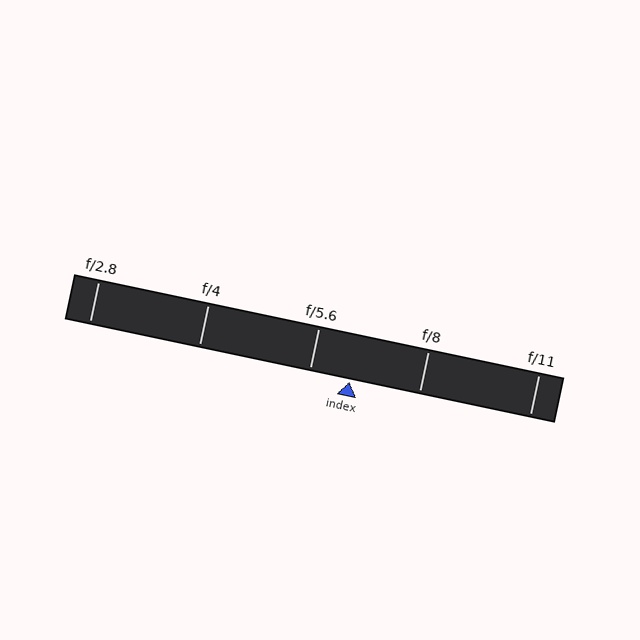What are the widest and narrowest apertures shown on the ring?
The widest aperture shown is f/2.8 and the narrowest is f/11.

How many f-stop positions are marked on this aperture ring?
There are 5 f-stop positions marked.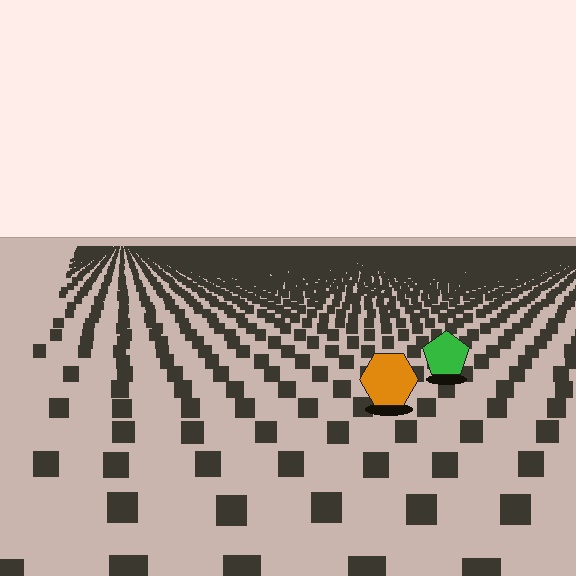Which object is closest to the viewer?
The orange hexagon is closest. The texture marks near it are larger and more spread out.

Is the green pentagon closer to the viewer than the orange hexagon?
No. The orange hexagon is closer — you can tell from the texture gradient: the ground texture is coarser near it.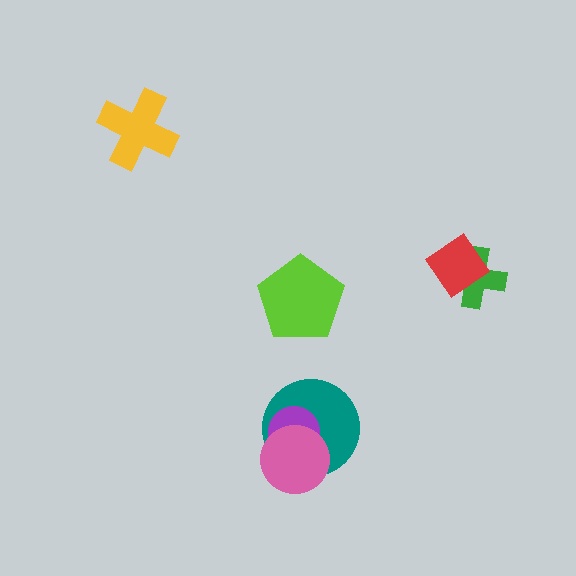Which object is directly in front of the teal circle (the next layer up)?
The purple circle is directly in front of the teal circle.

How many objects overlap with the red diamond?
1 object overlaps with the red diamond.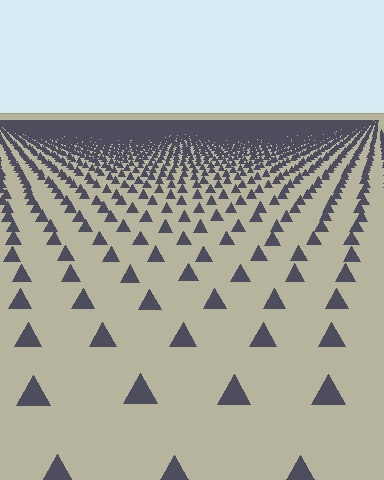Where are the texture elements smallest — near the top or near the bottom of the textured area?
Near the top.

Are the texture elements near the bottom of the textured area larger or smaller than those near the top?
Larger. Near the bottom, elements are closer to the viewer and appear at a bigger on-screen size.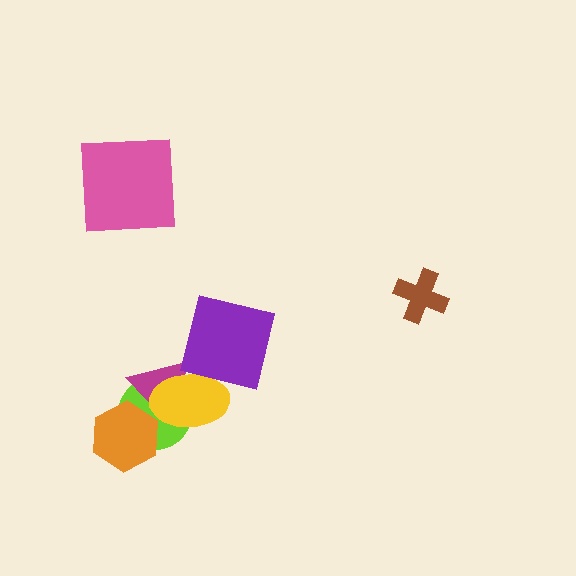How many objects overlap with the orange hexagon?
2 objects overlap with the orange hexagon.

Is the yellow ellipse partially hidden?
Yes, it is partially covered by another shape.